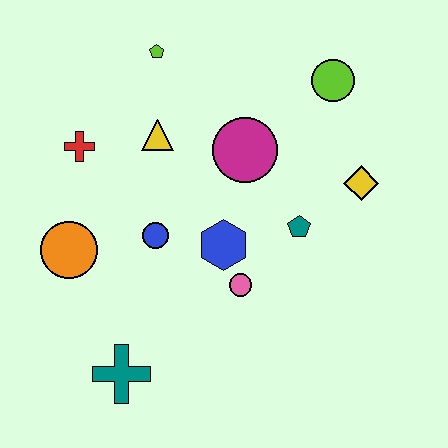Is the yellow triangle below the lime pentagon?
Yes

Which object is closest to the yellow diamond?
The teal pentagon is closest to the yellow diamond.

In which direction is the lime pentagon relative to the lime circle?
The lime pentagon is to the left of the lime circle.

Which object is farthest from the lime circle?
The teal cross is farthest from the lime circle.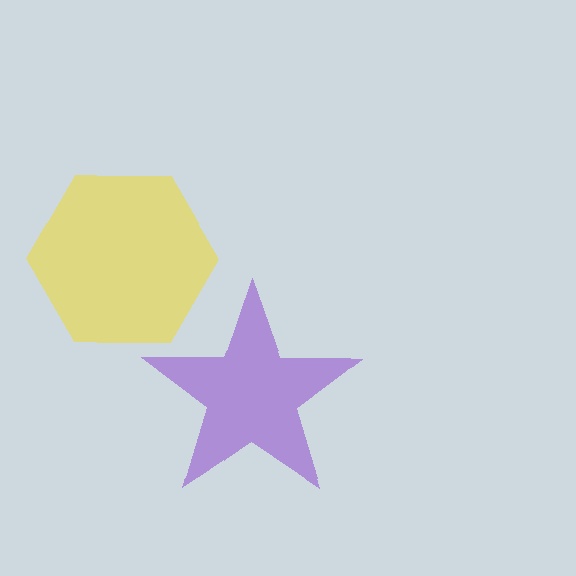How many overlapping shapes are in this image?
There are 2 overlapping shapes in the image.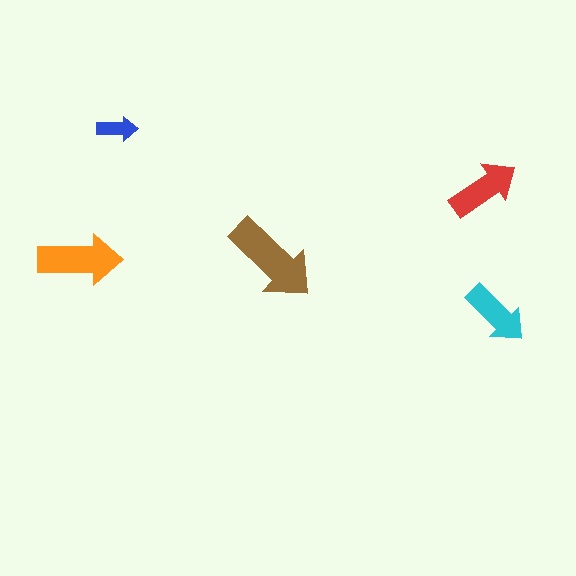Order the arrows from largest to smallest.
the brown one, the orange one, the red one, the cyan one, the blue one.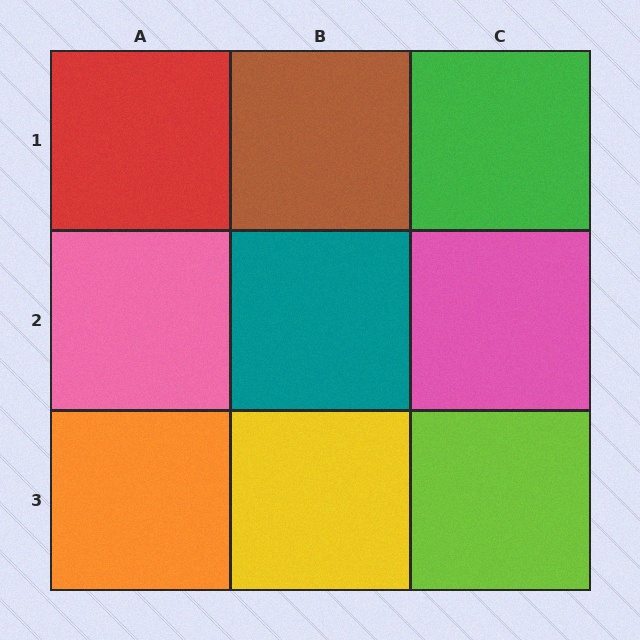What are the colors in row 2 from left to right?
Pink, teal, pink.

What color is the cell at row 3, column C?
Lime.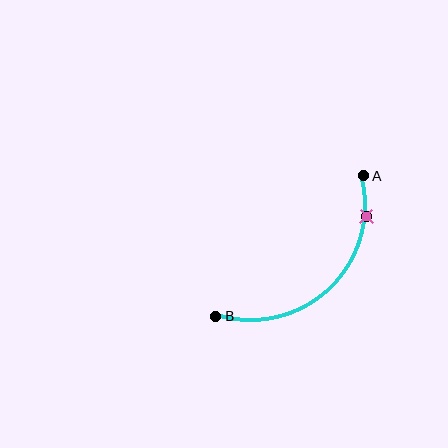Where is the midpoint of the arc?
The arc midpoint is the point on the curve farthest from the straight line joining A and B. It sits below and to the right of that line.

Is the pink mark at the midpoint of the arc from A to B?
No. The pink mark lies on the arc but is closer to endpoint A. The arc midpoint would be at the point on the curve equidistant along the arc from both A and B.